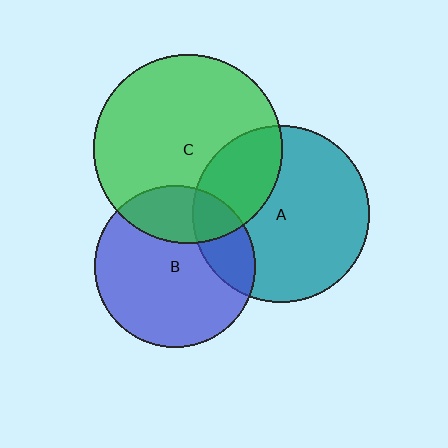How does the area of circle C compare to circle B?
Approximately 1.4 times.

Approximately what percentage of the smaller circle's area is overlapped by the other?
Approximately 20%.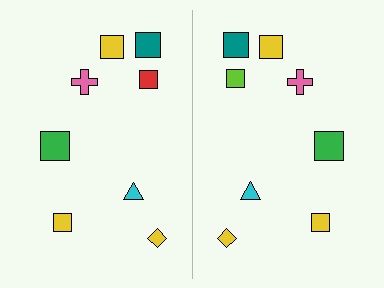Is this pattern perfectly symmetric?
No, the pattern is not perfectly symmetric. The lime square on the right side breaks the symmetry — its mirror counterpart is red.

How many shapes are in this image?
There are 16 shapes in this image.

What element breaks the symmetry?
The lime square on the right side breaks the symmetry — its mirror counterpart is red.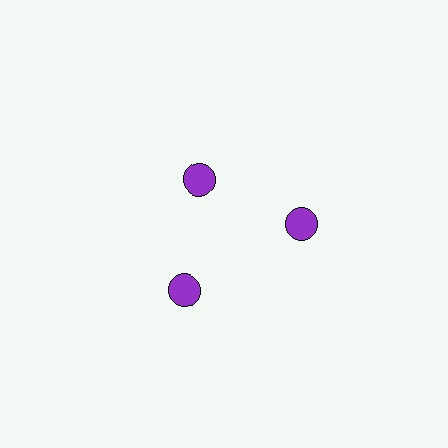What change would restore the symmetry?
The symmetry would be restored by moving it outward, back onto the ring so that all 3 circles sit at equal angles and equal distance from the center.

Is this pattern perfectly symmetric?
No. The 3 purple circles are arranged in a ring, but one element near the 11 o'clock position is pulled inward toward the center, breaking the 3-fold rotational symmetry.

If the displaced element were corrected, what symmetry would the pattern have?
It would have 3-fold rotational symmetry — the pattern would map onto itself every 120 degrees.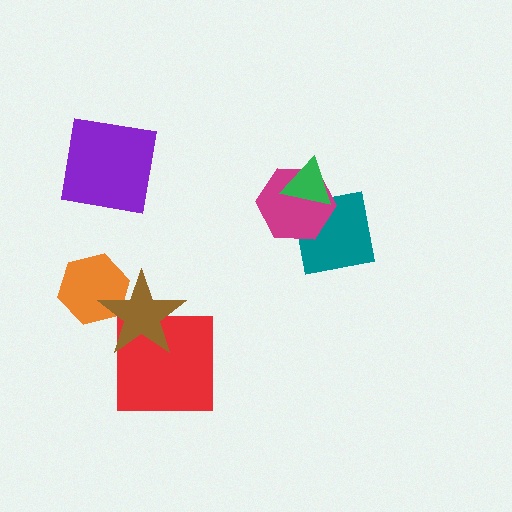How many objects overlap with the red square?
1 object overlaps with the red square.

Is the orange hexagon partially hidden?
Yes, it is partially covered by another shape.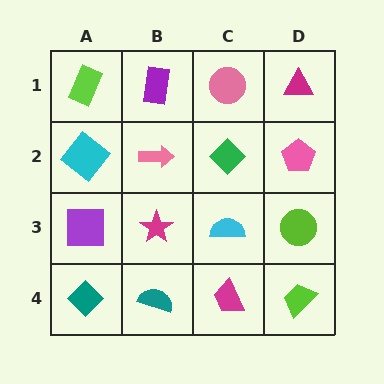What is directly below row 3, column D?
A lime trapezoid.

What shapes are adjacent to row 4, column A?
A purple square (row 3, column A), a teal semicircle (row 4, column B).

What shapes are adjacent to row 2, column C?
A pink circle (row 1, column C), a cyan semicircle (row 3, column C), a pink arrow (row 2, column B), a pink pentagon (row 2, column D).